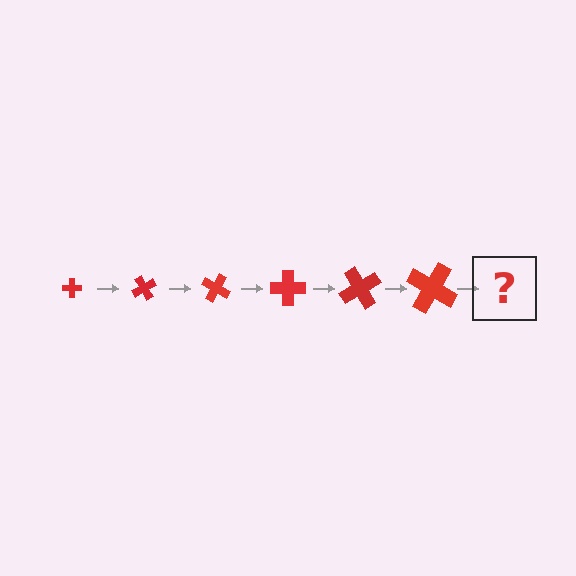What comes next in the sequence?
The next element should be a cross, larger than the previous one and rotated 360 degrees from the start.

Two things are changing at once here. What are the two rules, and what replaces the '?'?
The two rules are that the cross grows larger each step and it rotates 60 degrees each step. The '?' should be a cross, larger than the previous one and rotated 360 degrees from the start.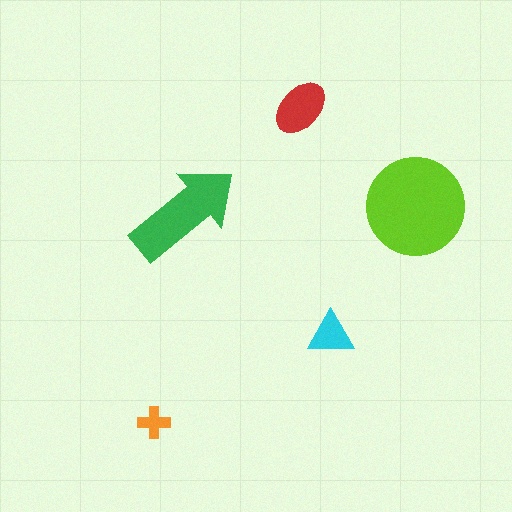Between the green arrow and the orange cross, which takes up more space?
The green arrow.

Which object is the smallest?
The orange cross.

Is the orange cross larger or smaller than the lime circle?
Smaller.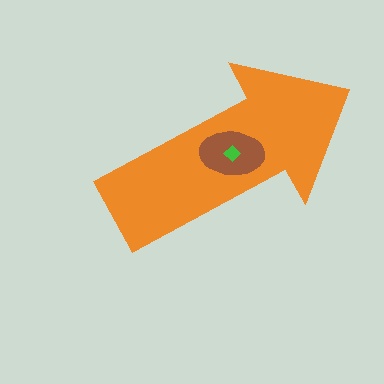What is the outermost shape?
The orange arrow.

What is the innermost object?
The green diamond.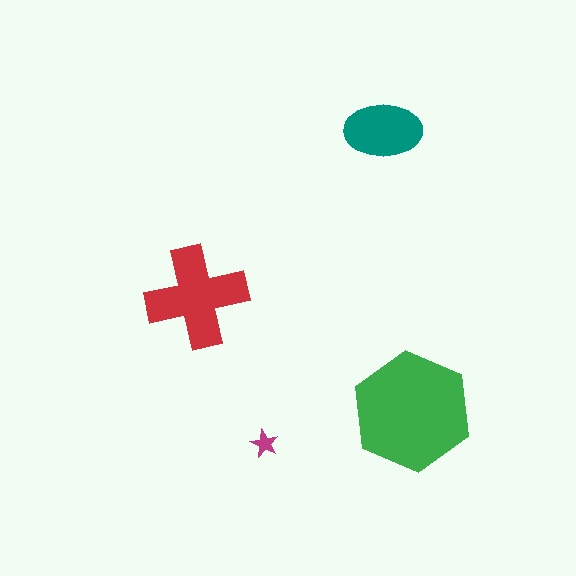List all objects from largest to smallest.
The green hexagon, the red cross, the teal ellipse, the magenta star.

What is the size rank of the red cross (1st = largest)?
2nd.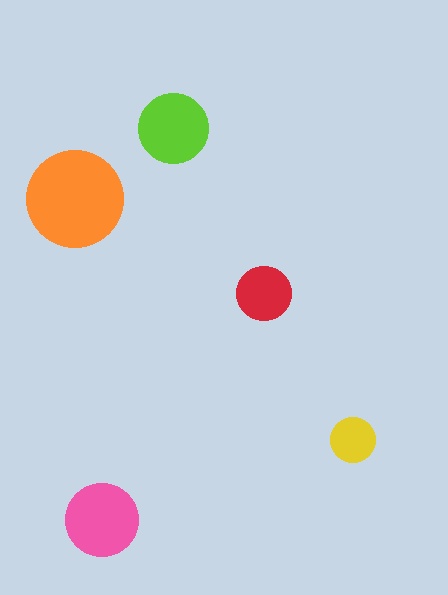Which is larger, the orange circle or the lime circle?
The orange one.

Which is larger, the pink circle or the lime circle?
The pink one.